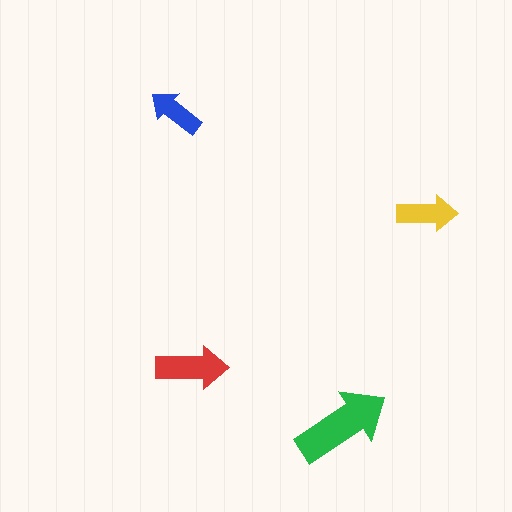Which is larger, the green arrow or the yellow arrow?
The green one.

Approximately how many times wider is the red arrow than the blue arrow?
About 1.5 times wider.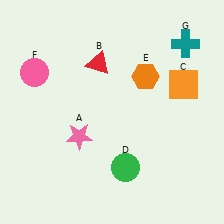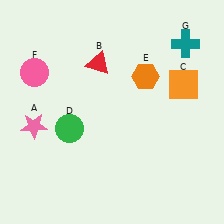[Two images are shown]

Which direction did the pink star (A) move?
The pink star (A) moved left.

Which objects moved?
The objects that moved are: the pink star (A), the green circle (D).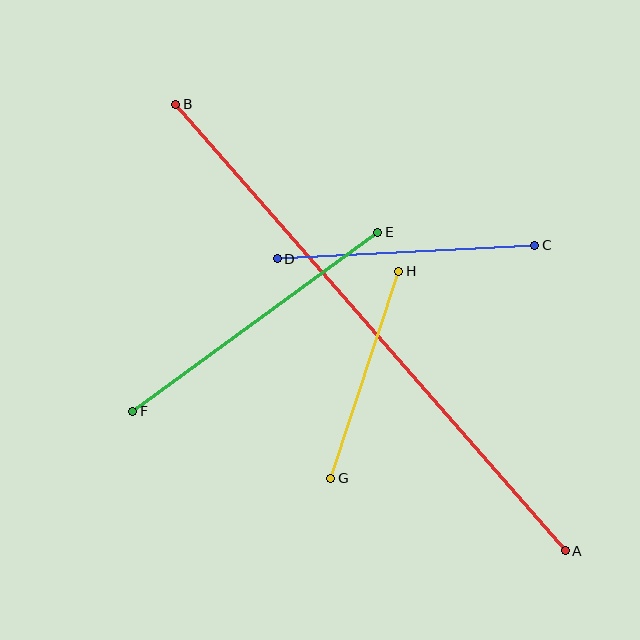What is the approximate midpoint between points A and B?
The midpoint is at approximately (371, 327) pixels.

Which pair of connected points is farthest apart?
Points A and B are farthest apart.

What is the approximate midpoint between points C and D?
The midpoint is at approximately (406, 252) pixels.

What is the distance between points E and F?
The distance is approximately 304 pixels.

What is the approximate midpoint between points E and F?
The midpoint is at approximately (255, 322) pixels.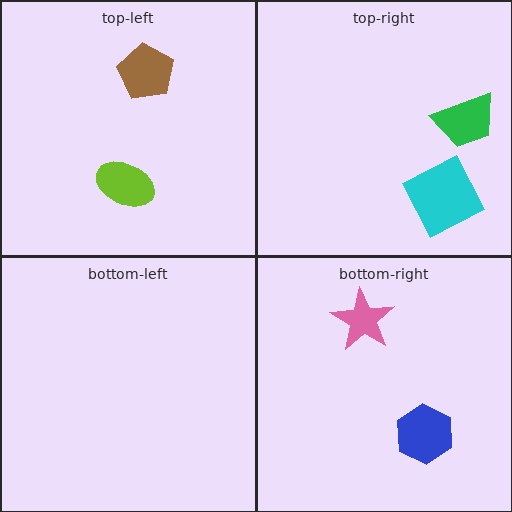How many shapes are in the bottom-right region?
2.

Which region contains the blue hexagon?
The bottom-right region.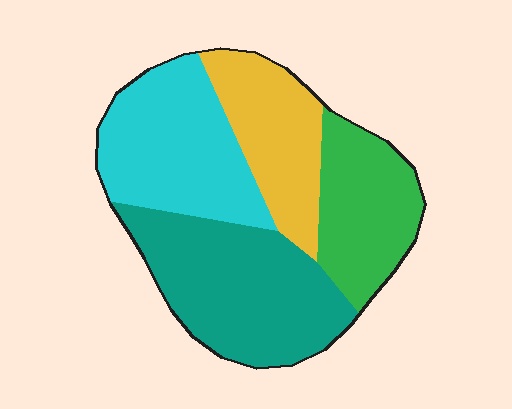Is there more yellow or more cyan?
Cyan.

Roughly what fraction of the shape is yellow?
Yellow takes up about one fifth (1/5) of the shape.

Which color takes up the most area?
Teal, at roughly 30%.